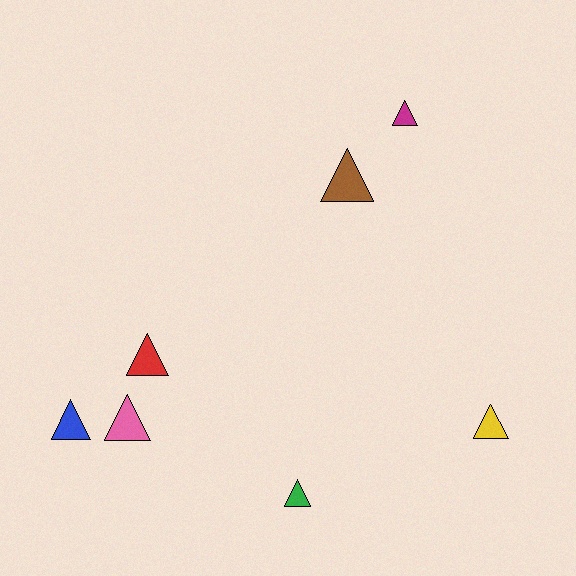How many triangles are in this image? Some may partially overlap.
There are 7 triangles.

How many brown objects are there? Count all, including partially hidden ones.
There is 1 brown object.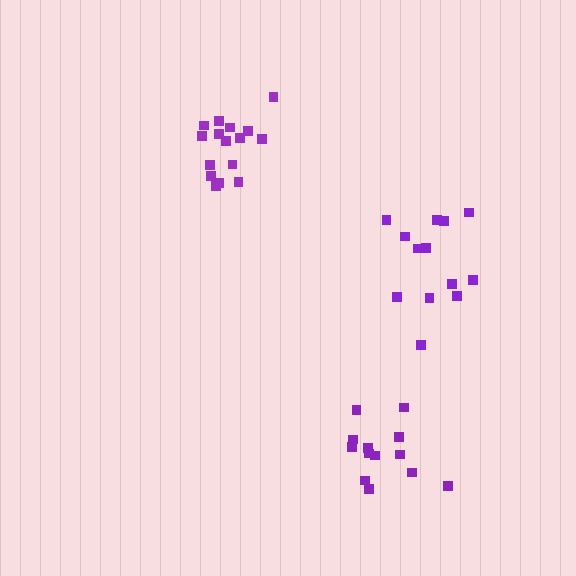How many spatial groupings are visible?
There are 3 spatial groupings.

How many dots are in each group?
Group 1: 13 dots, Group 2: 13 dots, Group 3: 16 dots (42 total).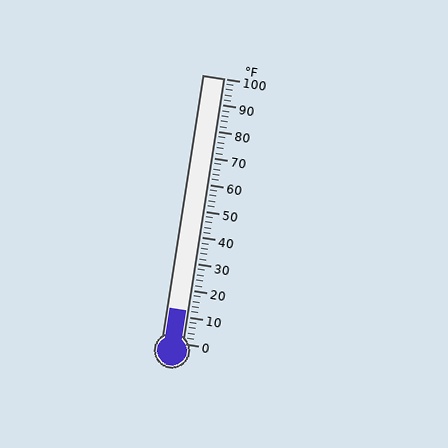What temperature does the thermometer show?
The thermometer shows approximately 12°F.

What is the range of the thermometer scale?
The thermometer scale ranges from 0°F to 100°F.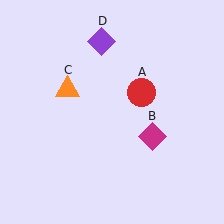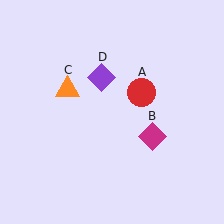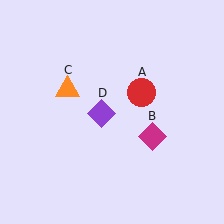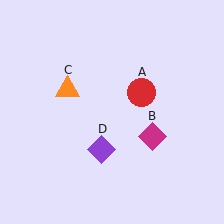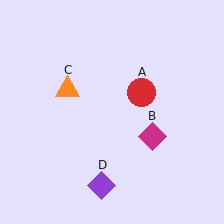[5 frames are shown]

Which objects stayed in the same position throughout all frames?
Red circle (object A) and magenta diamond (object B) and orange triangle (object C) remained stationary.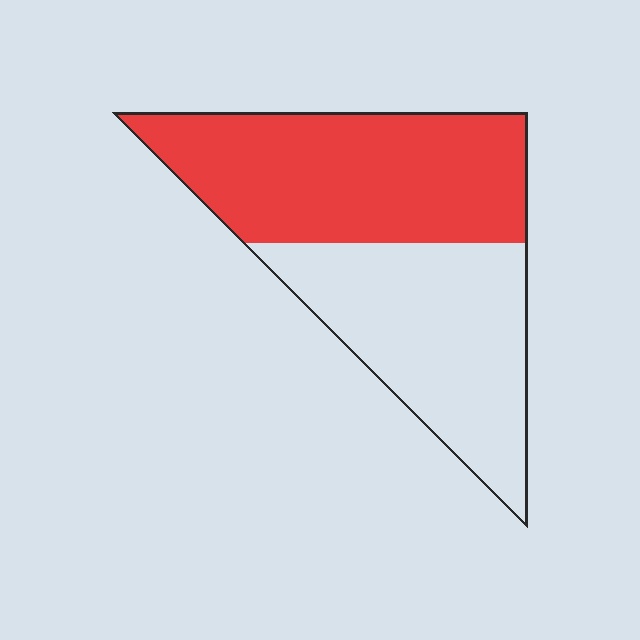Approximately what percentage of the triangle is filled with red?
Approximately 55%.